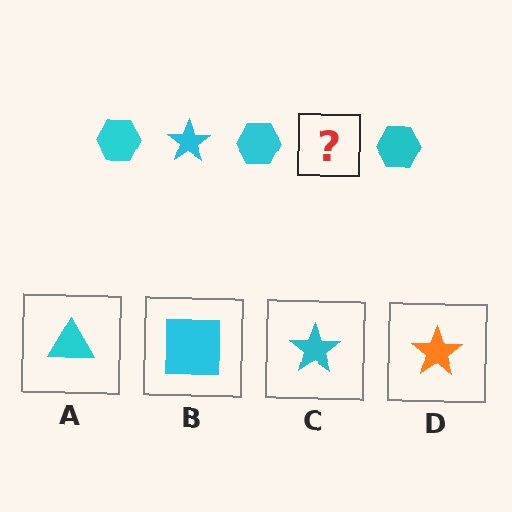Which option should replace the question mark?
Option C.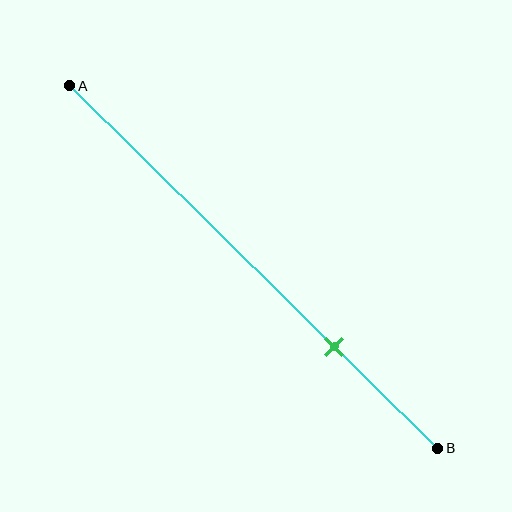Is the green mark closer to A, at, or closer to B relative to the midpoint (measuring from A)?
The green mark is closer to point B than the midpoint of segment AB.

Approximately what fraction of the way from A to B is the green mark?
The green mark is approximately 70% of the way from A to B.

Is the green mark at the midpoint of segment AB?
No, the mark is at about 70% from A, not at the 50% midpoint.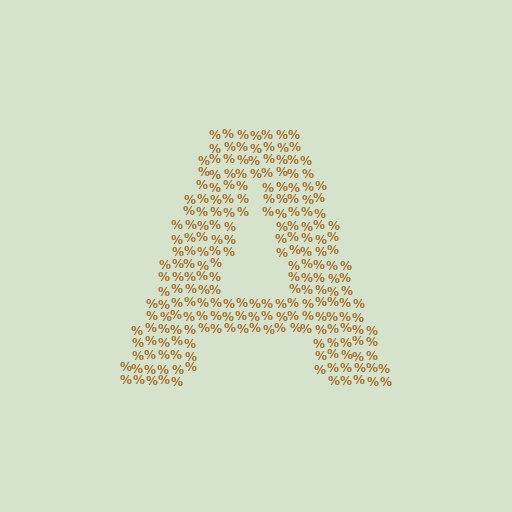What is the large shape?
The large shape is the letter A.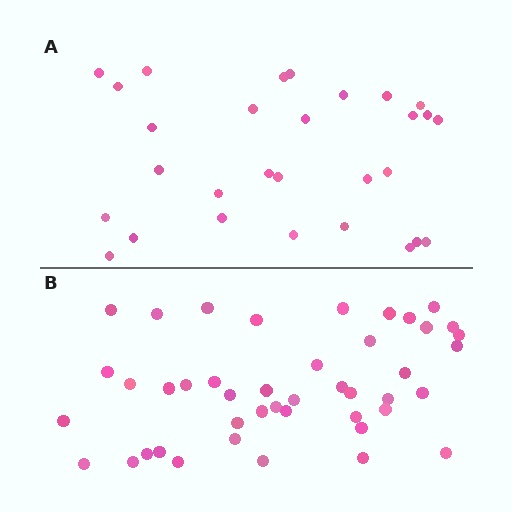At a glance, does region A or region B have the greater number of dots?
Region B (the bottom region) has more dots.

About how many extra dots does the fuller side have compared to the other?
Region B has approximately 15 more dots than region A.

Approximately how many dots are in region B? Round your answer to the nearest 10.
About 40 dots. (The exact count is 44, which rounds to 40.)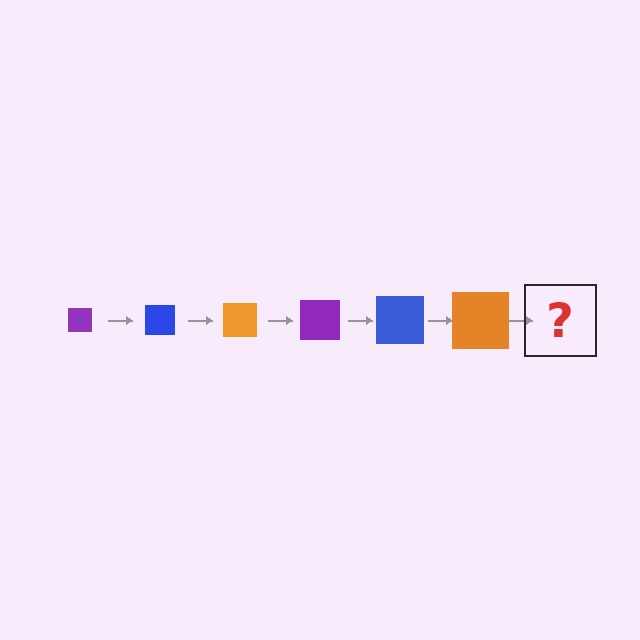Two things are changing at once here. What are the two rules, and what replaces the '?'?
The two rules are that the square grows larger each step and the color cycles through purple, blue, and orange. The '?' should be a purple square, larger than the previous one.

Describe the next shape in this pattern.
It should be a purple square, larger than the previous one.